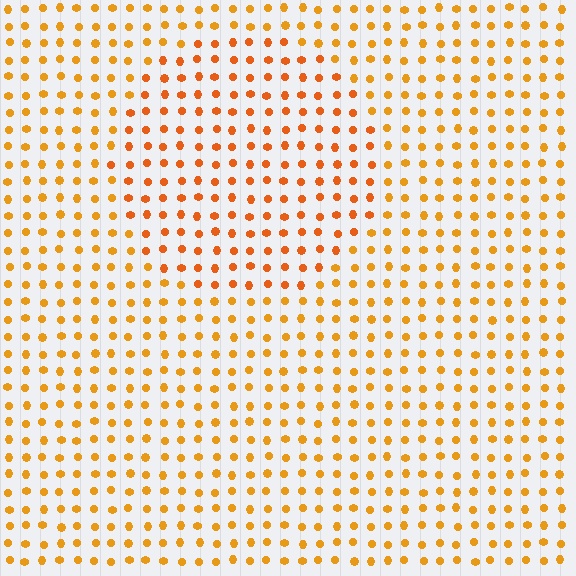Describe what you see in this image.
The image is filled with small orange elements in a uniform arrangement. A circle-shaped region is visible where the elements are tinted to a slightly different hue, forming a subtle color boundary.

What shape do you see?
I see a circle.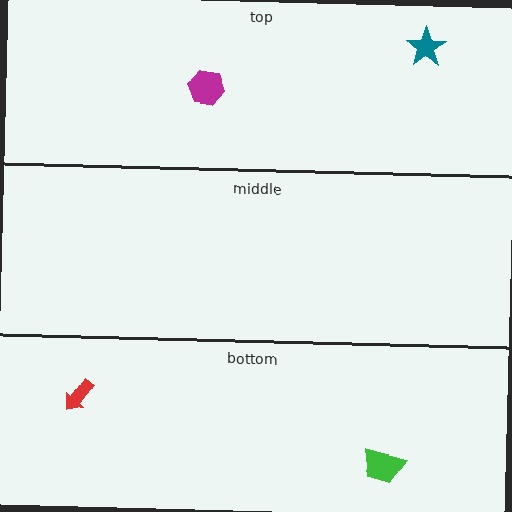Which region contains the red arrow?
The bottom region.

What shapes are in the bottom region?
The red arrow, the green trapezoid.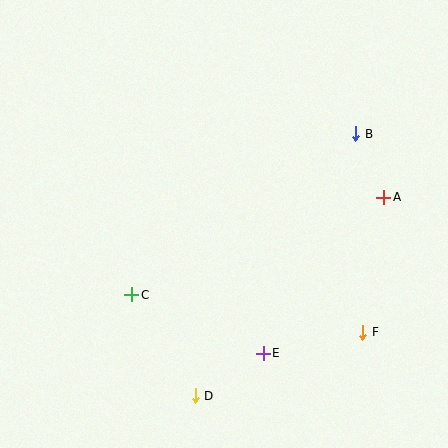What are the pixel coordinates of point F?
Point F is at (363, 332).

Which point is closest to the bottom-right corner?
Point F is closest to the bottom-right corner.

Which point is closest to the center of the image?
Point C at (132, 295) is closest to the center.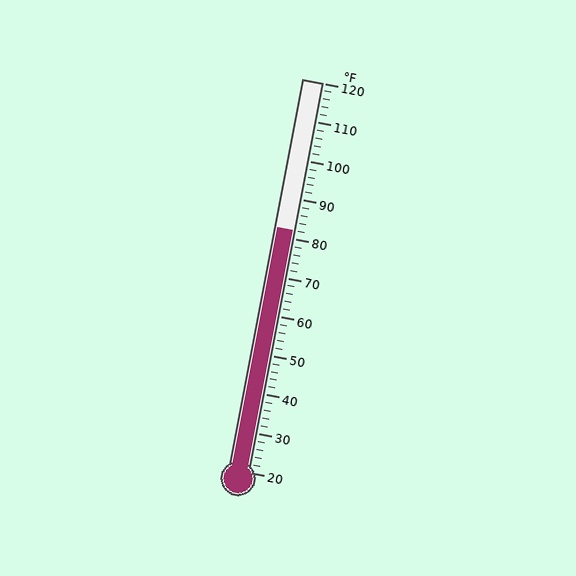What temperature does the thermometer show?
The thermometer shows approximately 82°F.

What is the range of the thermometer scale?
The thermometer scale ranges from 20°F to 120°F.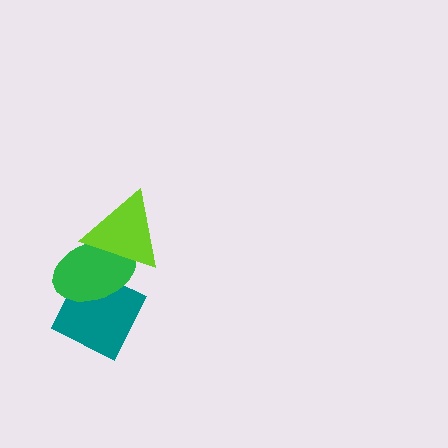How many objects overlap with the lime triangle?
2 objects overlap with the lime triangle.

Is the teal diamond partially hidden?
Yes, it is partially covered by another shape.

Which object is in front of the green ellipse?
The lime triangle is in front of the green ellipse.